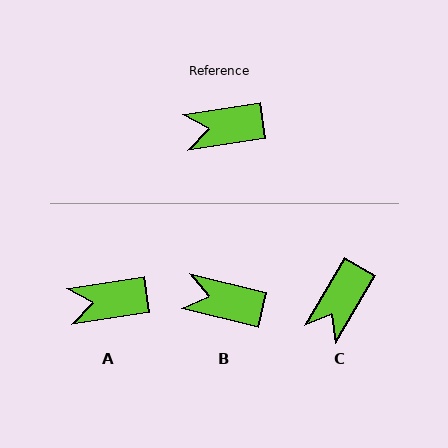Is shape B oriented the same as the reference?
No, it is off by about 23 degrees.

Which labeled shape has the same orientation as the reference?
A.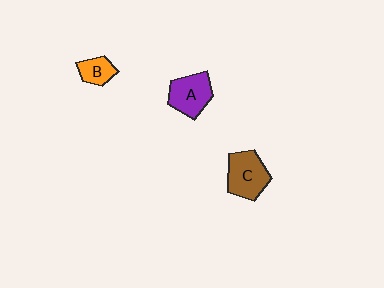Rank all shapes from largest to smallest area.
From largest to smallest: C (brown), A (purple), B (orange).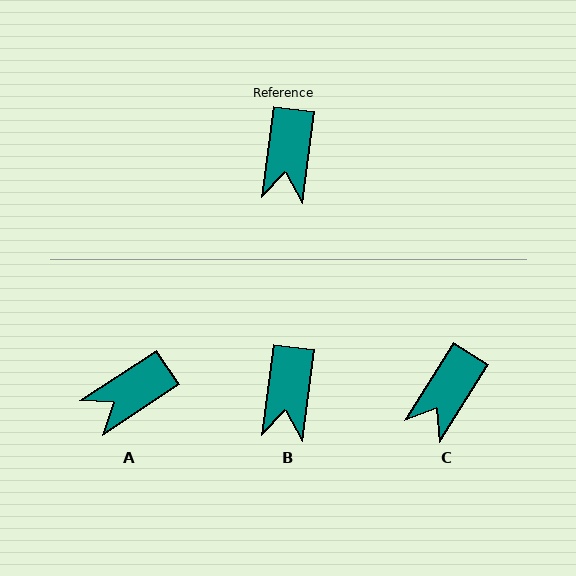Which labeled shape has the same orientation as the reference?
B.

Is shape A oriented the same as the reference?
No, it is off by about 49 degrees.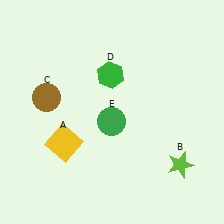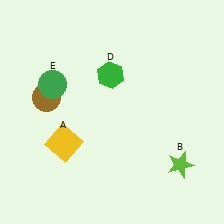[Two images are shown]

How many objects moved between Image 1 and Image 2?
1 object moved between the two images.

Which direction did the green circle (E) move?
The green circle (E) moved left.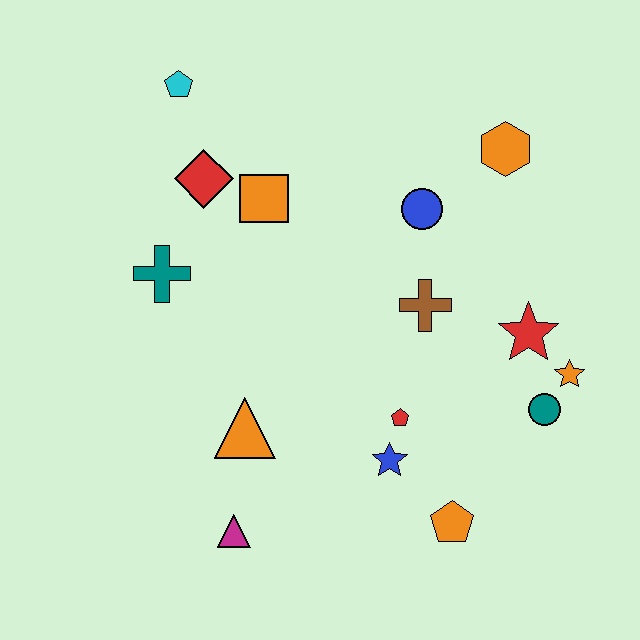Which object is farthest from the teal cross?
The orange star is farthest from the teal cross.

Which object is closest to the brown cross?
The blue circle is closest to the brown cross.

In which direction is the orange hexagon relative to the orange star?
The orange hexagon is above the orange star.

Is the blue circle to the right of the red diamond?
Yes